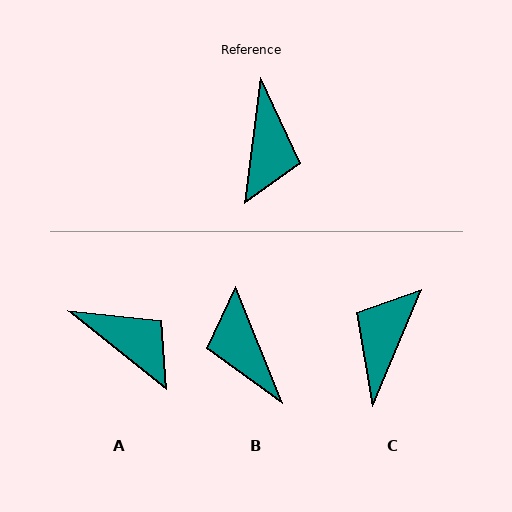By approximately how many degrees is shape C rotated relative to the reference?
Approximately 164 degrees counter-clockwise.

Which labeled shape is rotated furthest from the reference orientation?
C, about 164 degrees away.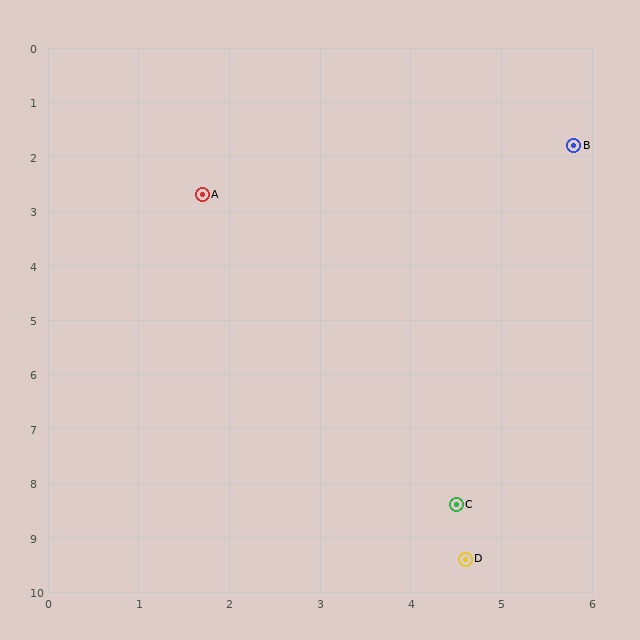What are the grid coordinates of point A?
Point A is at approximately (1.7, 2.7).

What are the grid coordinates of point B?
Point B is at approximately (5.8, 1.8).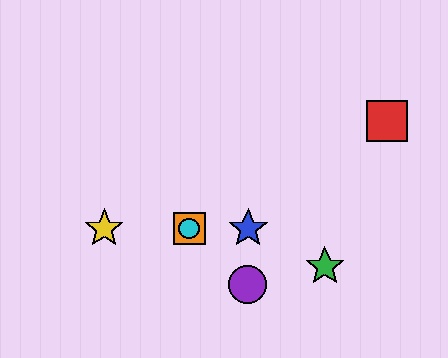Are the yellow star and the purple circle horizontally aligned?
No, the yellow star is at y≈228 and the purple circle is at y≈285.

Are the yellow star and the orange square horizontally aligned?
Yes, both are at y≈228.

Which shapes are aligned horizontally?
The blue star, the yellow star, the orange square, the cyan circle are aligned horizontally.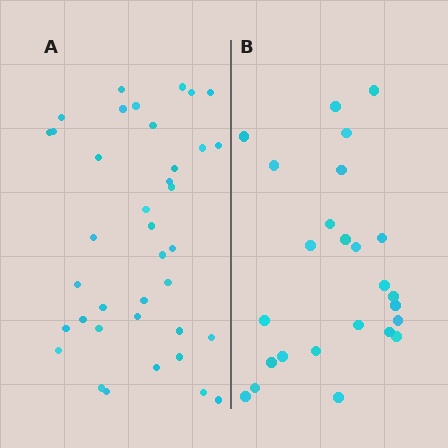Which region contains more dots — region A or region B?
Region A (the left region) has more dots.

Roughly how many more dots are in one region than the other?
Region A has approximately 15 more dots than region B.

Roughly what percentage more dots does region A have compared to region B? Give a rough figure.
About 50% more.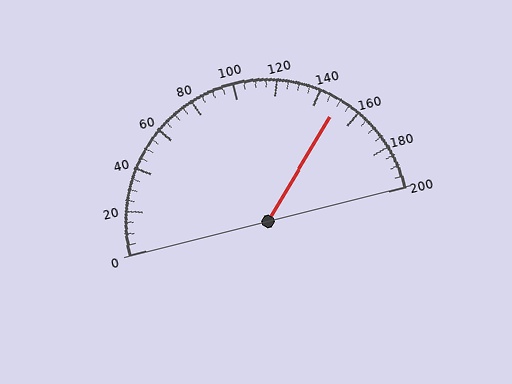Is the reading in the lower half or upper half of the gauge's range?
The reading is in the upper half of the range (0 to 200).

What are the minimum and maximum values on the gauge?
The gauge ranges from 0 to 200.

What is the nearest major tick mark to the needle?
The nearest major tick mark is 160.